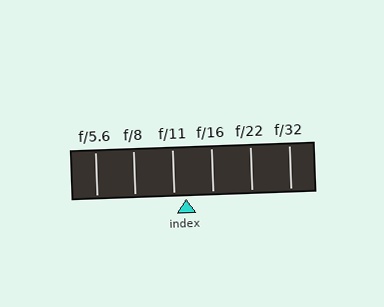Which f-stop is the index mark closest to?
The index mark is closest to f/11.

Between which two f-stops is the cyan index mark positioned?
The index mark is between f/11 and f/16.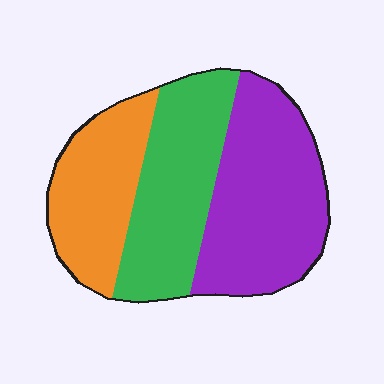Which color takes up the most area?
Purple, at roughly 40%.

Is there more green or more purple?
Purple.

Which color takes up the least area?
Orange, at roughly 25%.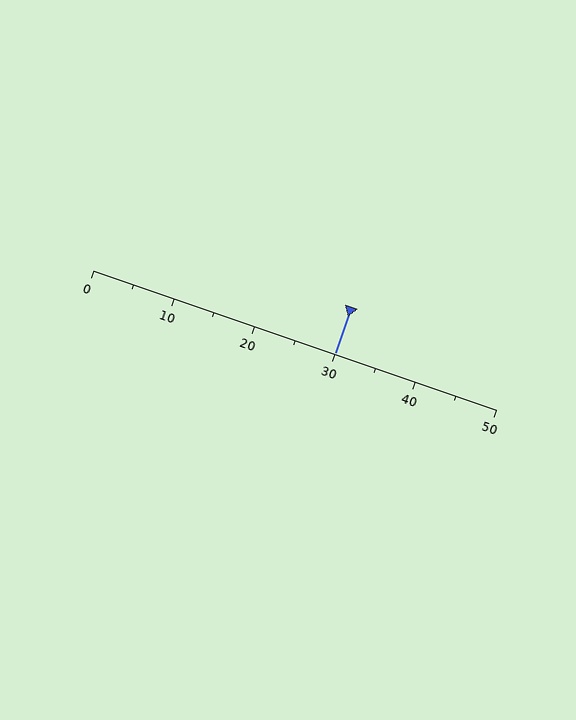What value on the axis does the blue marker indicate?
The marker indicates approximately 30.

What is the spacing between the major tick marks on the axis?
The major ticks are spaced 10 apart.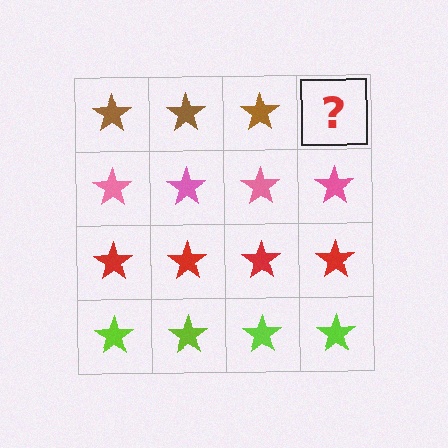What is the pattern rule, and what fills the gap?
The rule is that each row has a consistent color. The gap should be filled with a brown star.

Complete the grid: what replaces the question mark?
The question mark should be replaced with a brown star.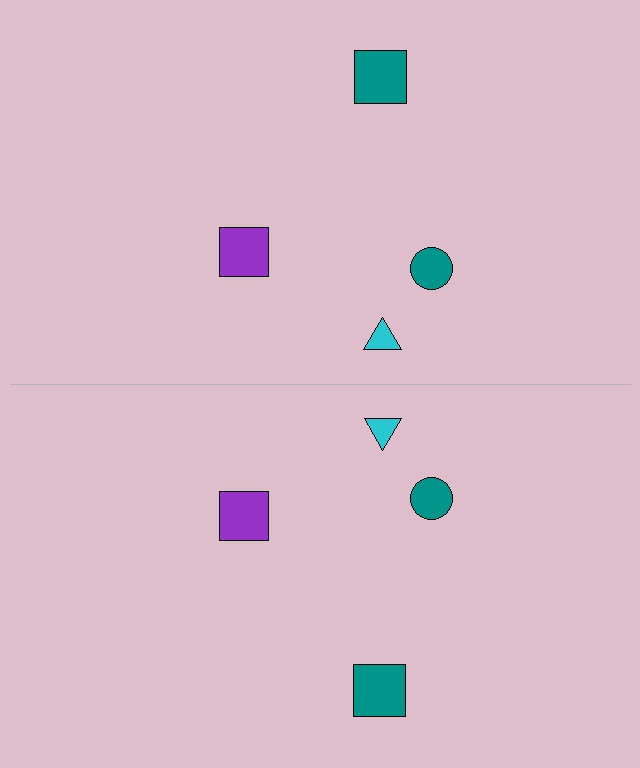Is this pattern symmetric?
Yes, this pattern has bilateral (reflection) symmetry.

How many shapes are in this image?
There are 8 shapes in this image.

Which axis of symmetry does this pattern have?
The pattern has a horizontal axis of symmetry running through the center of the image.